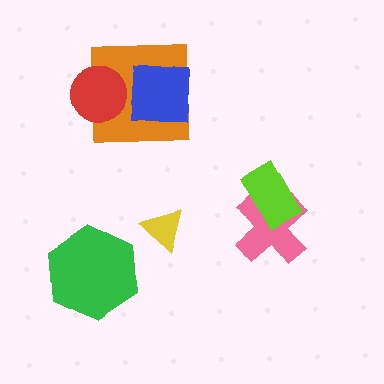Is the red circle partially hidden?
No, no other shape covers it.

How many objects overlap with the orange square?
2 objects overlap with the orange square.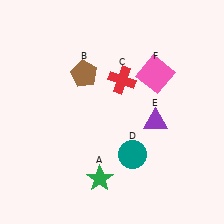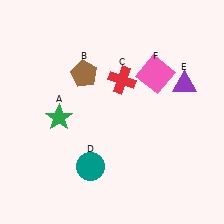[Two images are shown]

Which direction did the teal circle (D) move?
The teal circle (D) moved left.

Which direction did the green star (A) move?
The green star (A) moved up.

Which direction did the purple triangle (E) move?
The purple triangle (E) moved up.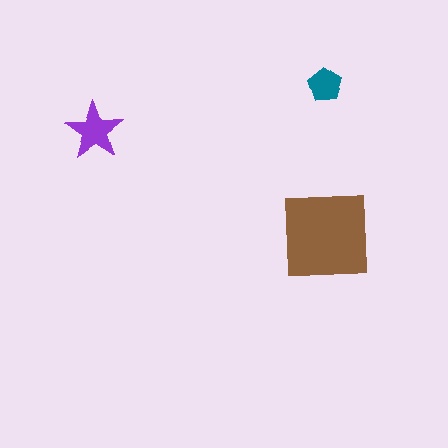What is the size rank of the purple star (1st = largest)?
2nd.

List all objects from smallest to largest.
The teal pentagon, the purple star, the brown square.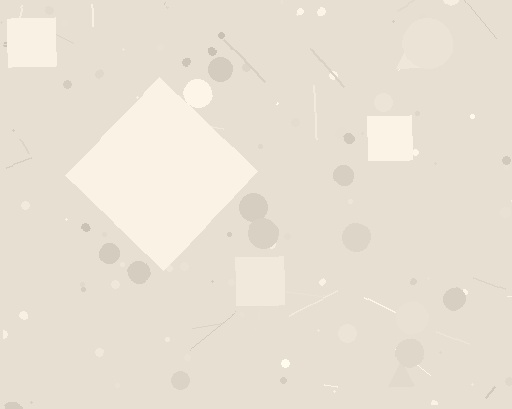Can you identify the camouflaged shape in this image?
The camouflaged shape is a diamond.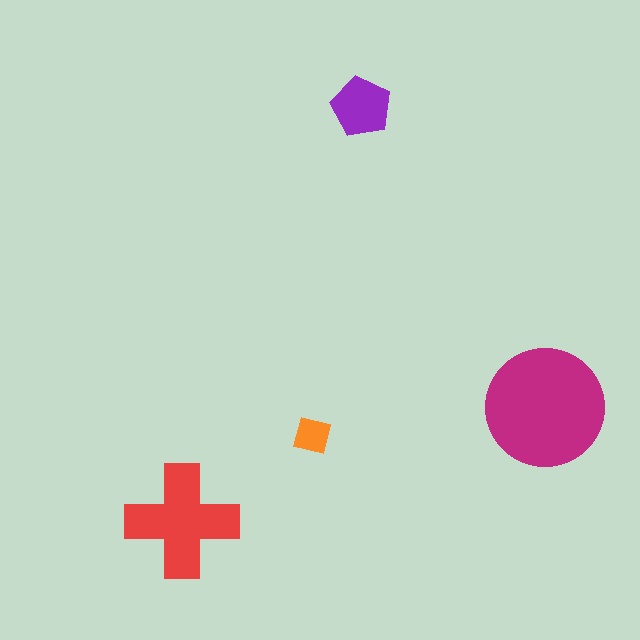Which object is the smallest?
The orange square.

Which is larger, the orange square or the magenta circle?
The magenta circle.